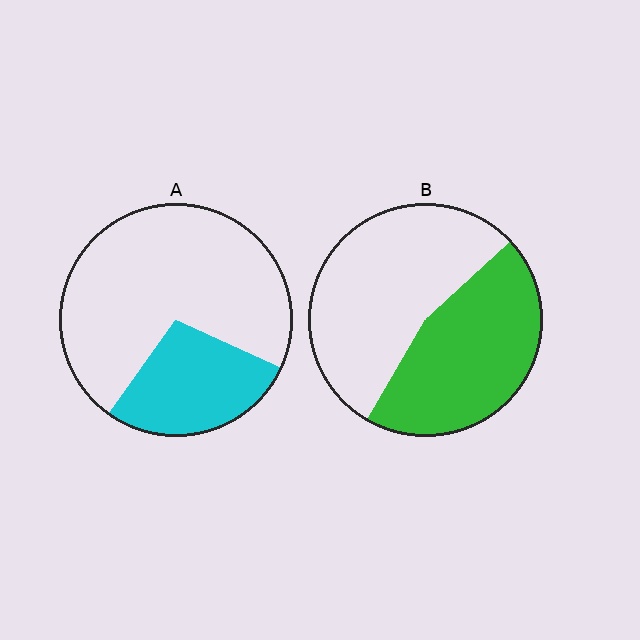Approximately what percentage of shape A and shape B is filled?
A is approximately 30% and B is approximately 45%.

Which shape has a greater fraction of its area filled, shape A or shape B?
Shape B.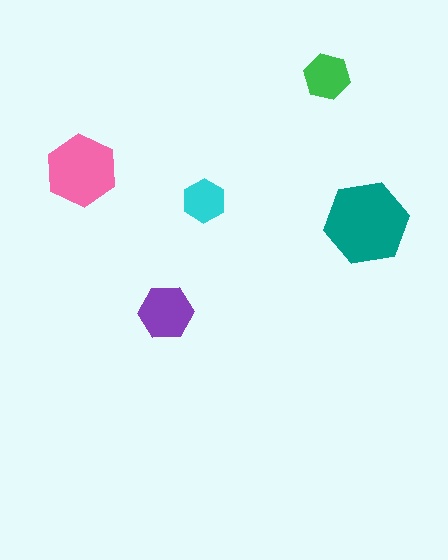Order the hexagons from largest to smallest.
the teal one, the pink one, the purple one, the green one, the cyan one.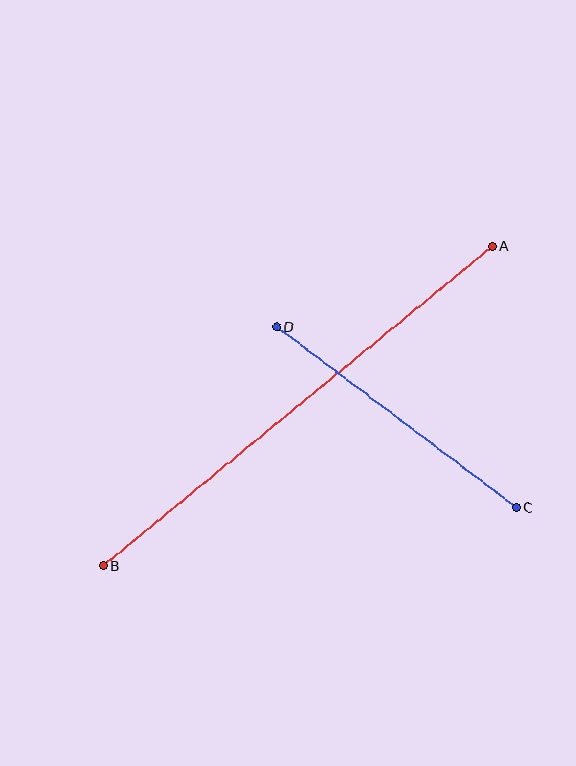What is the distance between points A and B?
The distance is approximately 504 pixels.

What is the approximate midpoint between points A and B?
The midpoint is at approximately (298, 406) pixels.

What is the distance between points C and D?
The distance is approximately 300 pixels.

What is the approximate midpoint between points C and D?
The midpoint is at approximately (396, 417) pixels.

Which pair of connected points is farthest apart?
Points A and B are farthest apart.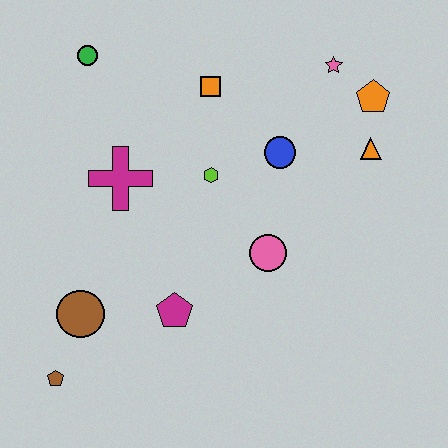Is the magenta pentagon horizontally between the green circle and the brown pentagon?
No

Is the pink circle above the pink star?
No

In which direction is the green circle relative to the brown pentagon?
The green circle is above the brown pentagon.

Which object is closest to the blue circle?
The lime hexagon is closest to the blue circle.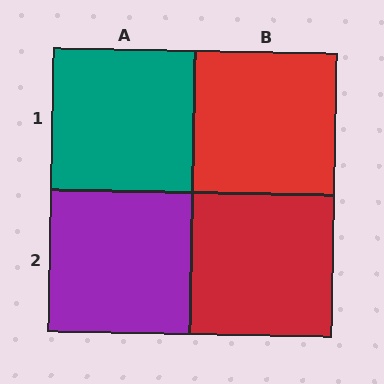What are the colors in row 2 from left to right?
Purple, red.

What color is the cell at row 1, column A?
Teal.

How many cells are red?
2 cells are red.